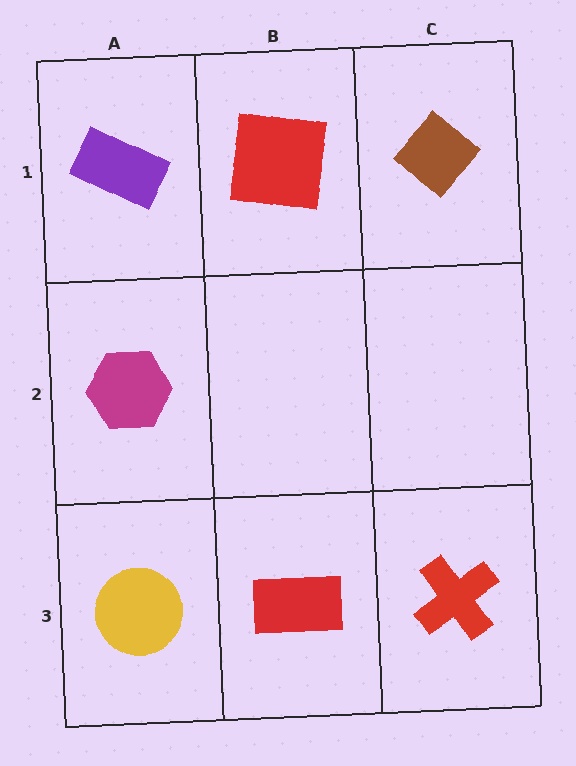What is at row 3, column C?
A red cross.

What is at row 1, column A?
A purple rectangle.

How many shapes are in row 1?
3 shapes.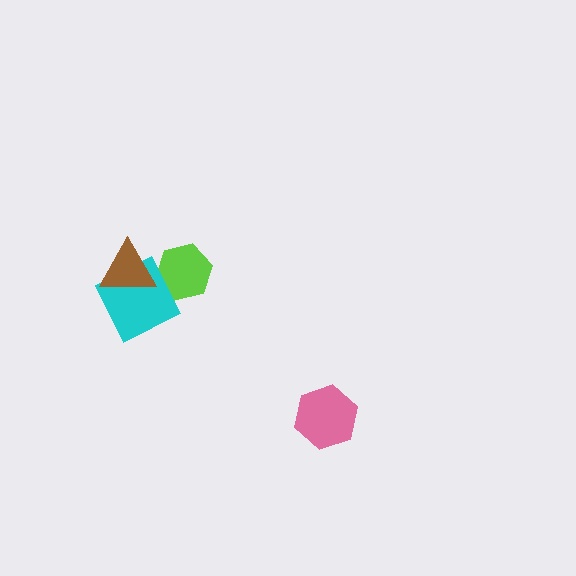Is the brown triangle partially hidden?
No, no other shape covers it.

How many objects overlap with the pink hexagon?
0 objects overlap with the pink hexagon.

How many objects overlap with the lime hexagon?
2 objects overlap with the lime hexagon.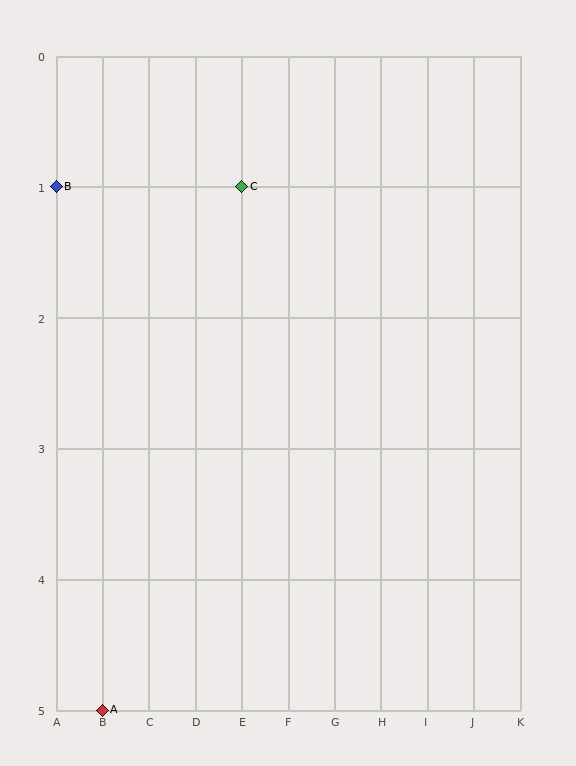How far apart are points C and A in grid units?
Points C and A are 3 columns and 4 rows apart (about 5.0 grid units diagonally).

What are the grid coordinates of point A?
Point A is at grid coordinates (B, 5).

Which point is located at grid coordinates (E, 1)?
Point C is at (E, 1).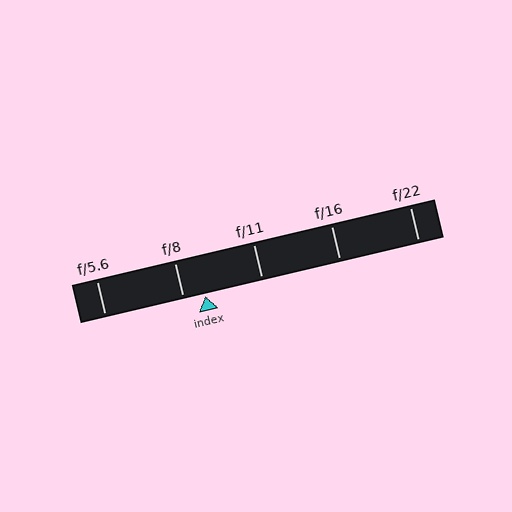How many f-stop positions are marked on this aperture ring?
There are 5 f-stop positions marked.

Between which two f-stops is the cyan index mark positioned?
The index mark is between f/8 and f/11.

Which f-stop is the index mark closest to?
The index mark is closest to f/8.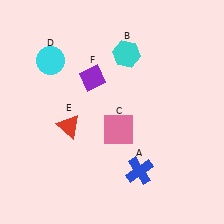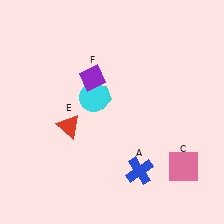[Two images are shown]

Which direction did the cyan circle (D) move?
The cyan circle (D) moved right.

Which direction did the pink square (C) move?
The pink square (C) moved right.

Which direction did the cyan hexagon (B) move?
The cyan hexagon (B) moved down.